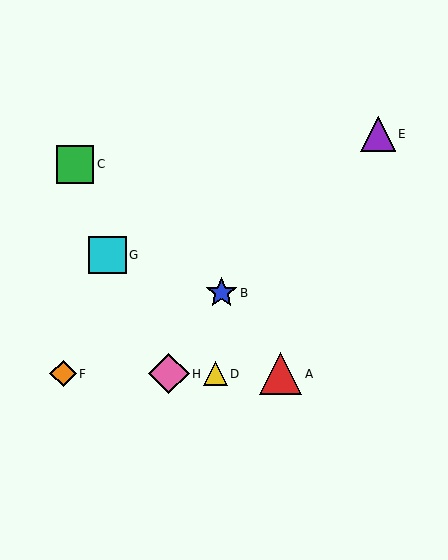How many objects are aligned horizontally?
4 objects (A, D, F, H) are aligned horizontally.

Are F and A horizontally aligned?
Yes, both are at y≈374.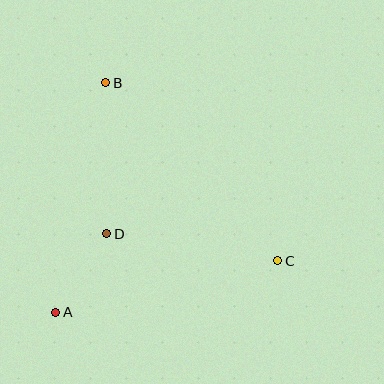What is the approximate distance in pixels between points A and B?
The distance between A and B is approximately 235 pixels.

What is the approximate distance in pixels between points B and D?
The distance between B and D is approximately 151 pixels.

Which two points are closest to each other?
Points A and D are closest to each other.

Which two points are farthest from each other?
Points B and C are farthest from each other.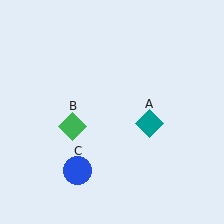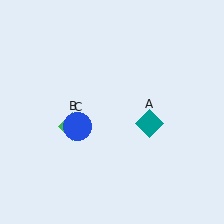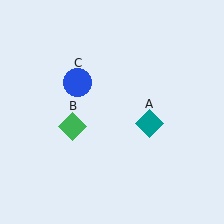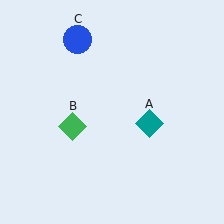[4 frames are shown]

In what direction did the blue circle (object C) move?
The blue circle (object C) moved up.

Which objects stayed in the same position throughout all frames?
Teal diamond (object A) and green diamond (object B) remained stationary.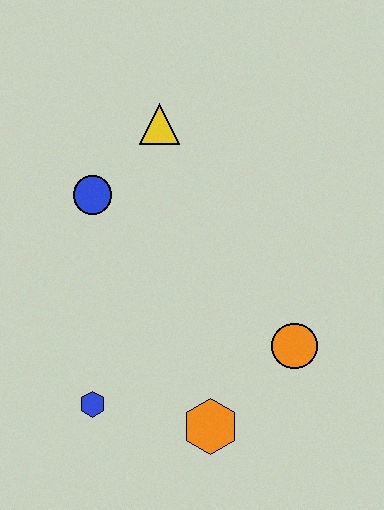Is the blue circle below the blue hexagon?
No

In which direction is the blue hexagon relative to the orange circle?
The blue hexagon is to the left of the orange circle.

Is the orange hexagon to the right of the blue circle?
Yes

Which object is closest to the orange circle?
The orange hexagon is closest to the orange circle.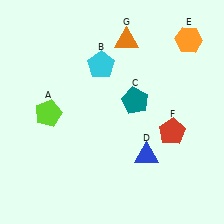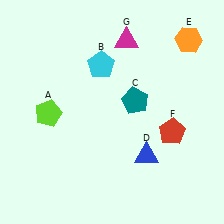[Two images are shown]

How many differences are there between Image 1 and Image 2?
There is 1 difference between the two images.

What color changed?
The triangle (G) changed from orange in Image 1 to magenta in Image 2.